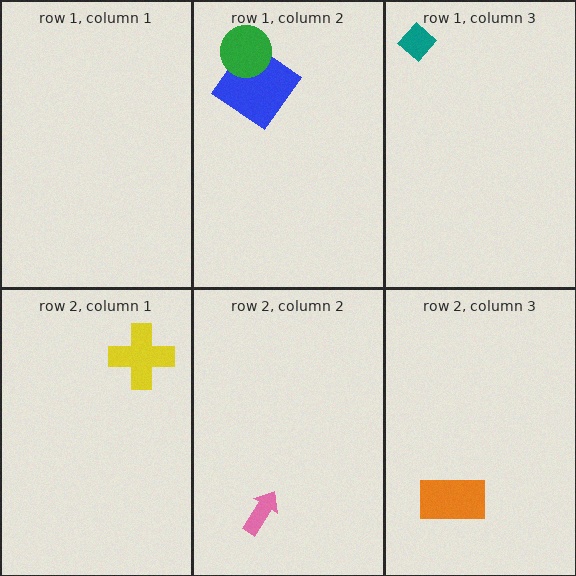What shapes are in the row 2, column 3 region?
The orange rectangle.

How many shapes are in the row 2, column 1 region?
1.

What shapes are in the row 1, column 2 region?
The blue diamond, the green circle.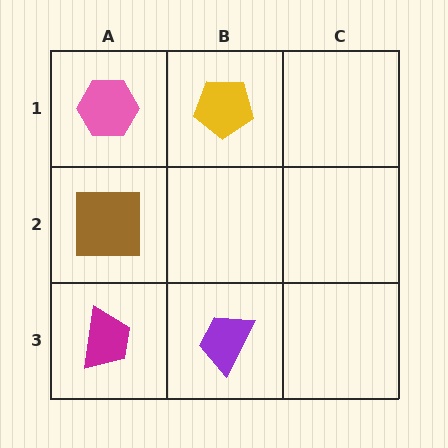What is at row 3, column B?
A purple trapezoid.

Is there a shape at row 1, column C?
No, that cell is empty.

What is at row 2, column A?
A brown square.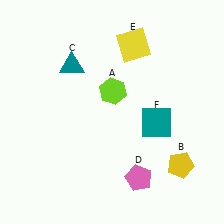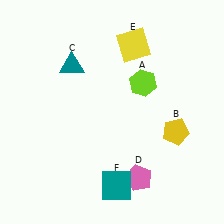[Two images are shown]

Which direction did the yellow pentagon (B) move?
The yellow pentagon (B) moved up.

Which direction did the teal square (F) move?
The teal square (F) moved down.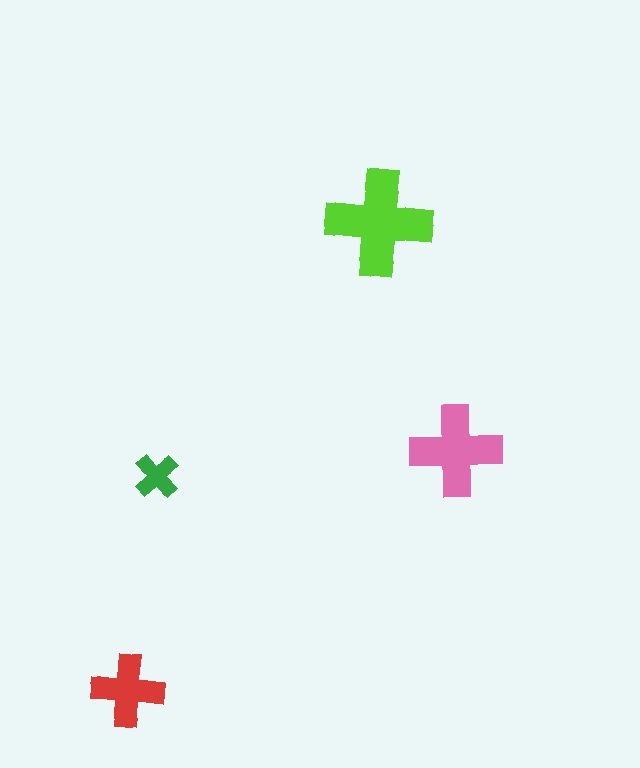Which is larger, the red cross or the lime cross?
The lime one.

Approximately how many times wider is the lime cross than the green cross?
About 2.5 times wider.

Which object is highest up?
The lime cross is topmost.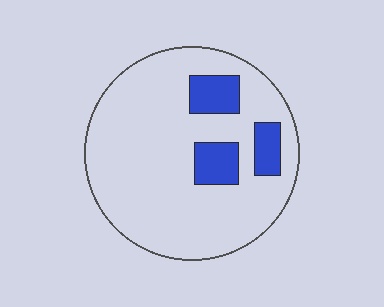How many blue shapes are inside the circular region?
3.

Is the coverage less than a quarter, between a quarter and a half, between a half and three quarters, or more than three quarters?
Less than a quarter.